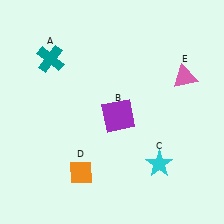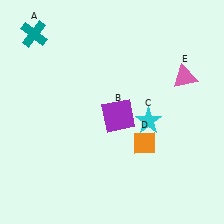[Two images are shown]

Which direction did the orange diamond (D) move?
The orange diamond (D) moved right.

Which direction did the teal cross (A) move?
The teal cross (A) moved up.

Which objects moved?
The objects that moved are: the teal cross (A), the cyan star (C), the orange diamond (D).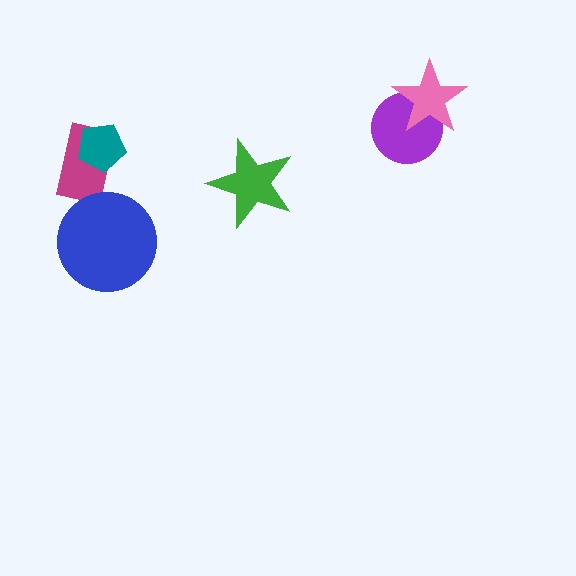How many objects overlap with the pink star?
1 object overlaps with the pink star.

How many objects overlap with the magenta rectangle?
1 object overlaps with the magenta rectangle.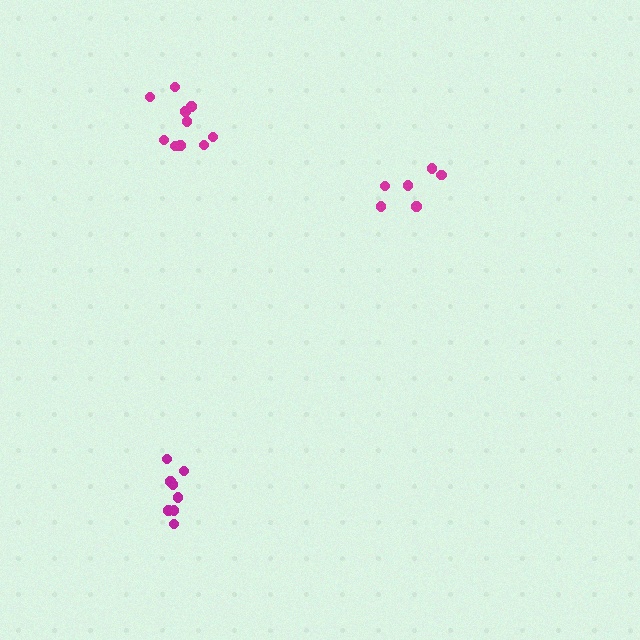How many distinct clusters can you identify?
There are 3 distinct clusters.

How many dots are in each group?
Group 1: 10 dots, Group 2: 8 dots, Group 3: 6 dots (24 total).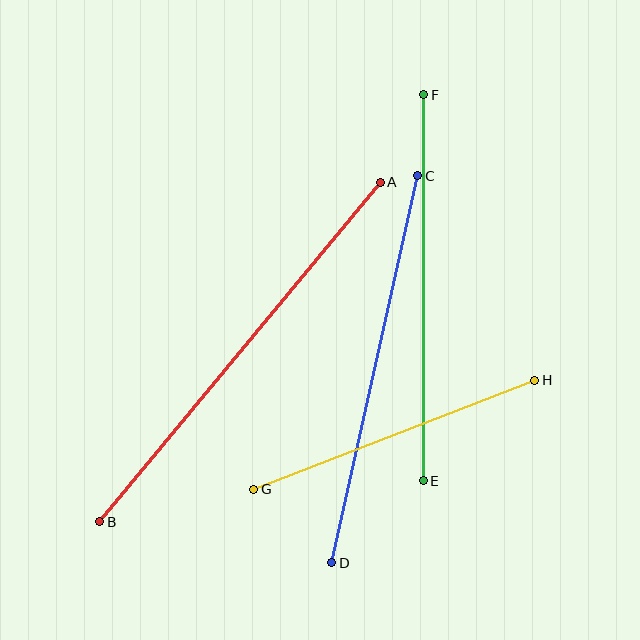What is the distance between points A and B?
The distance is approximately 440 pixels.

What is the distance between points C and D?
The distance is approximately 397 pixels.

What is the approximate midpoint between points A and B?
The midpoint is at approximately (240, 352) pixels.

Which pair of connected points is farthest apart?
Points A and B are farthest apart.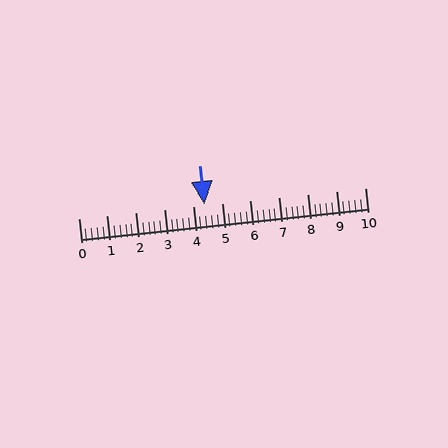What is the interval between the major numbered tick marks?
The major tick marks are spaced 1 units apart.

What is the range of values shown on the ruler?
The ruler shows values from 0 to 10.